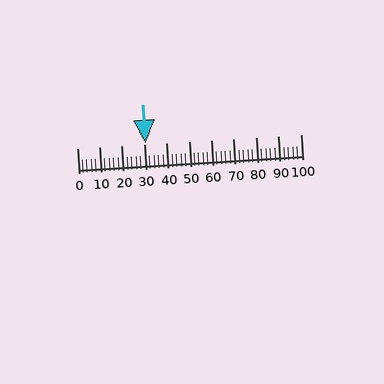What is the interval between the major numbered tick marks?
The major tick marks are spaced 10 units apart.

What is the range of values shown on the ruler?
The ruler shows values from 0 to 100.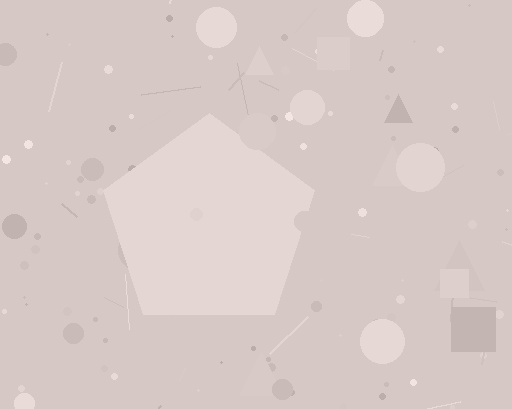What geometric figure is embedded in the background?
A pentagon is embedded in the background.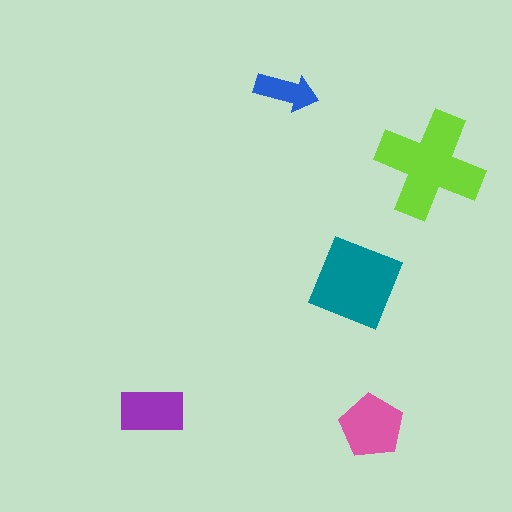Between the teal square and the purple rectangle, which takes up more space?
The teal square.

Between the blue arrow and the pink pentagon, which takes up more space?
The pink pentagon.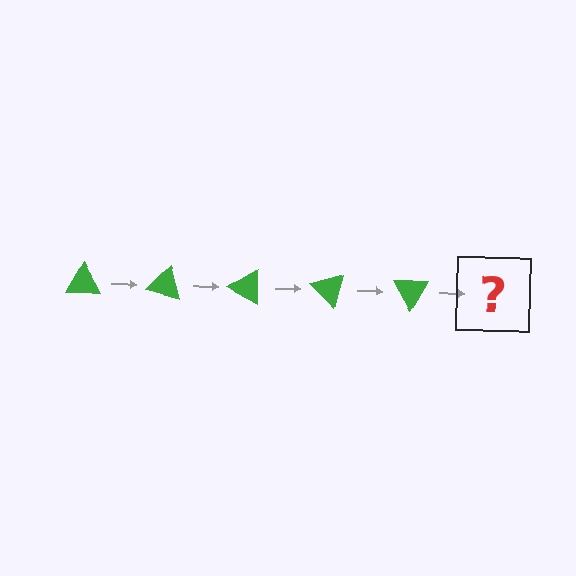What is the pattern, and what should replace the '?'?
The pattern is that the triangle rotates 15 degrees each step. The '?' should be a green triangle rotated 75 degrees.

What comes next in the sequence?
The next element should be a green triangle rotated 75 degrees.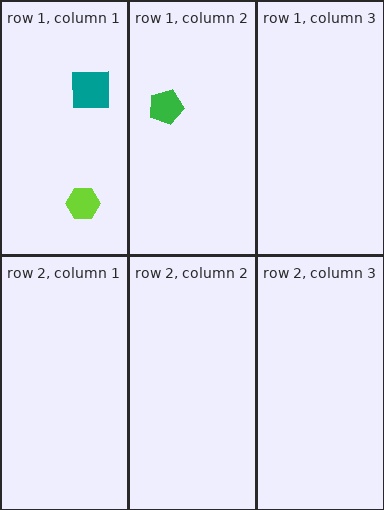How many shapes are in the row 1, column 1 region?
2.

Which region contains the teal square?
The row 1, column 1 region.